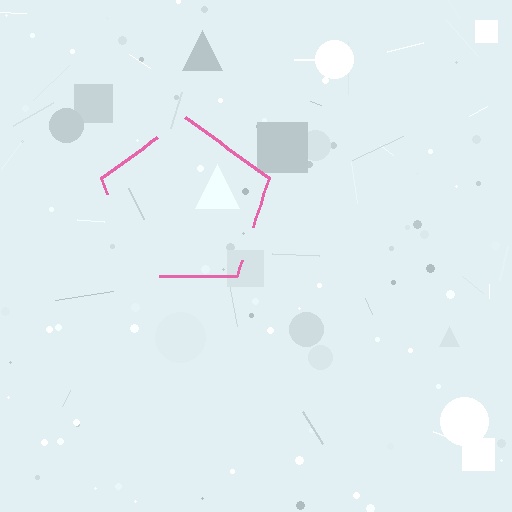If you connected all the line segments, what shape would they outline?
They would outline a pentagon.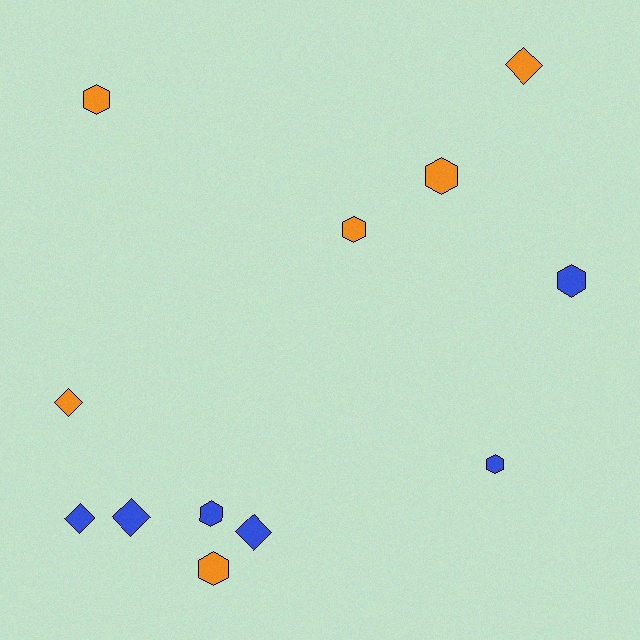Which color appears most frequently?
Orange, with 6 objects.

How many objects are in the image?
There are 12 objects.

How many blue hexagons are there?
There are 3 blue hexagons.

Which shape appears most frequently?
Hexagon, with 7 objects.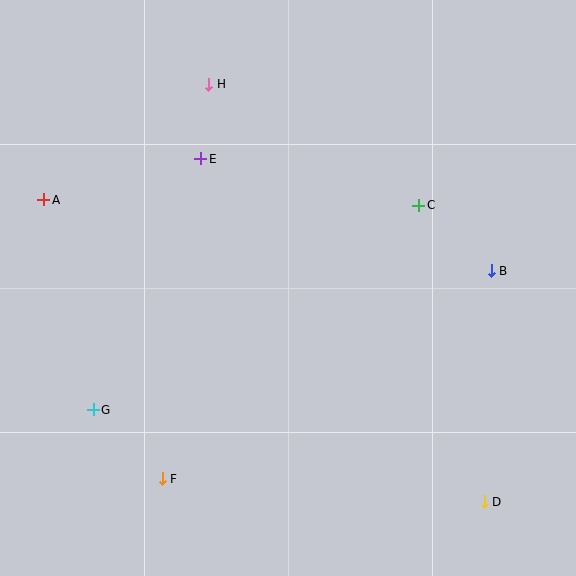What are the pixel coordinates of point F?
Point F is at (162, 479).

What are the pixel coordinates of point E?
Point E is at (201, 159).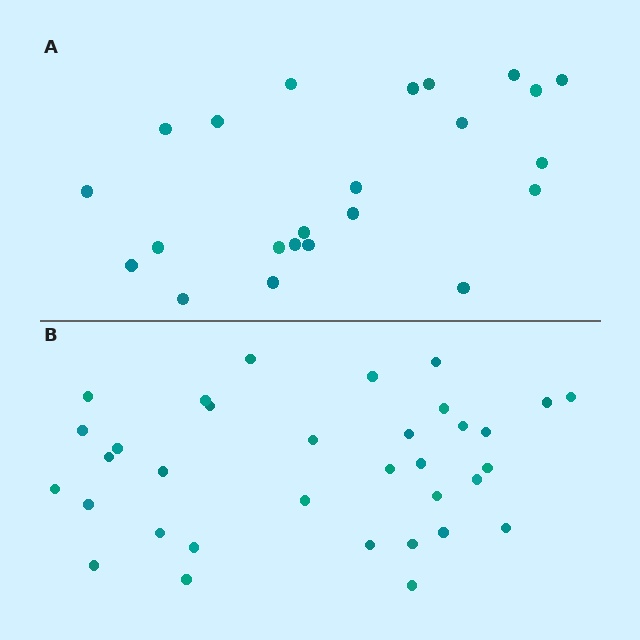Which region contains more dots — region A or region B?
Region B (the bottom region) has more dots.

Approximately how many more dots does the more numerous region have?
Region B has roughly 12 or so more dots than region A.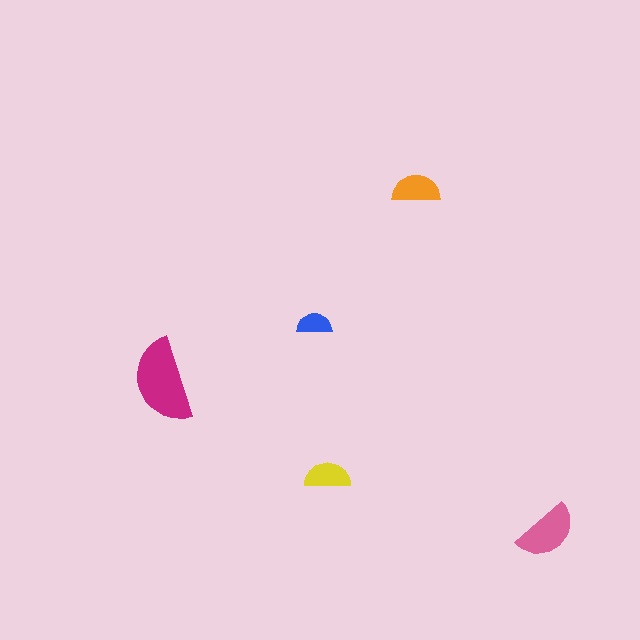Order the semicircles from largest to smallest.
the magenta one, the pink one, the orange one, the yellow one, the blue one.